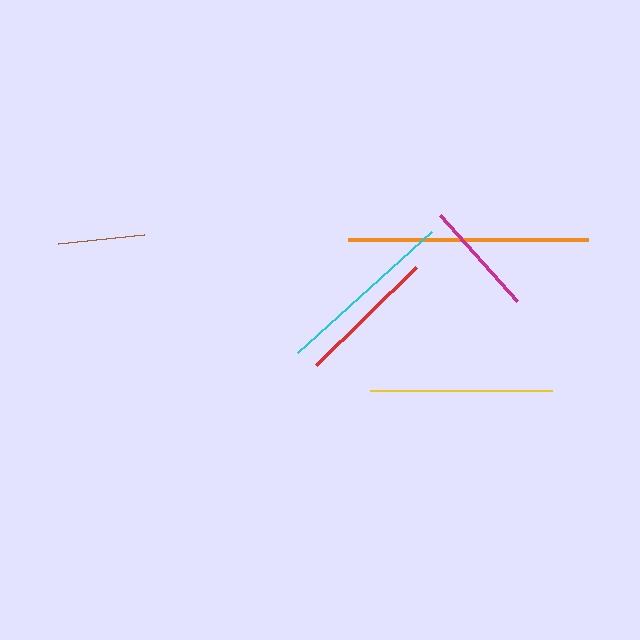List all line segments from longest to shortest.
From longest to shortest: orange, yellow, cyan, red, magenta, brown.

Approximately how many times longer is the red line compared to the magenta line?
The red line is approximately 1.2 times the length of the magenta line.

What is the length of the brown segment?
The brown segment is approximately 86 pixels long.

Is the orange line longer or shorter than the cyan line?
The orange line is longer than the cyan line.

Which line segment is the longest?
The orange line is the longest at approximately 240 pixels.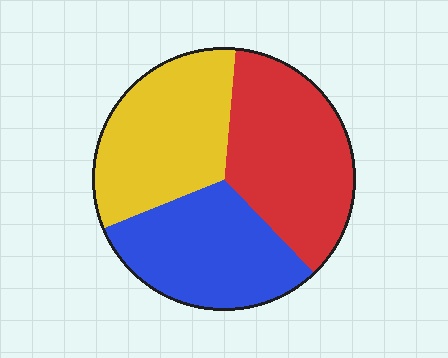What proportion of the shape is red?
Red takes up between a third and a half of the shape.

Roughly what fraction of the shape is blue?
Blue covers around 30% of the shape.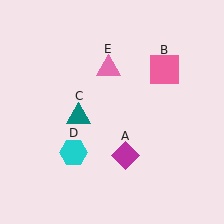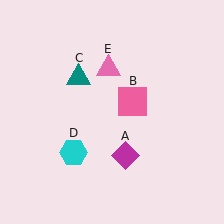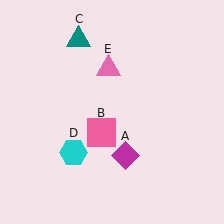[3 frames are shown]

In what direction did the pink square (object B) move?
The pink square (object B) moved down and to the left.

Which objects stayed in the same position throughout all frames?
Magenta diamond (object A) and cyan hexagon (object D) and pink triangle (object E) remained stationary.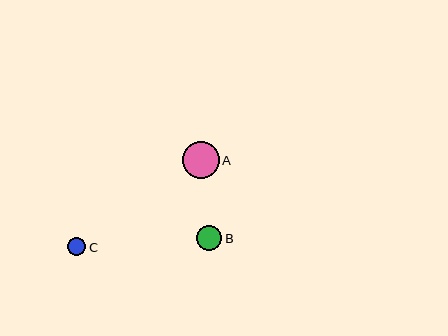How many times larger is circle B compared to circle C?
Circle B is approximately 1.4 times the size of circle C.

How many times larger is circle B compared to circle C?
Circle B is approximately 1.4 times the size of circle C.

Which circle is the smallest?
Circle C is the smallest with a size of approximately 18 pixels.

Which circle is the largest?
Circle A is the largest with a size of approximately 37 pixels.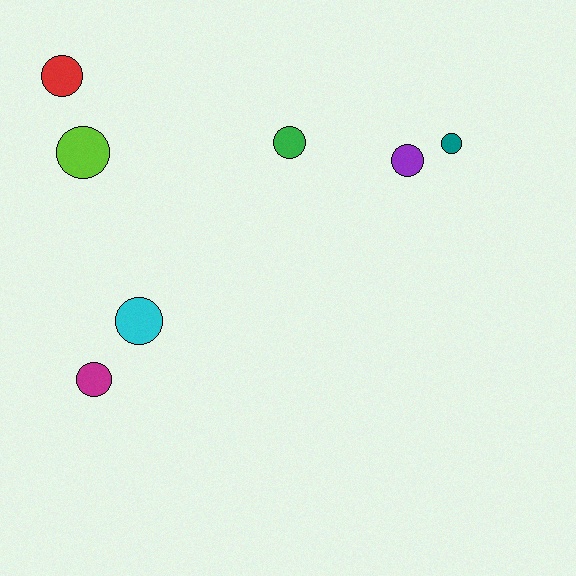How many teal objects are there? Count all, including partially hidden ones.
There is 1 teal object.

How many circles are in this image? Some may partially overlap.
There are 7 circles.